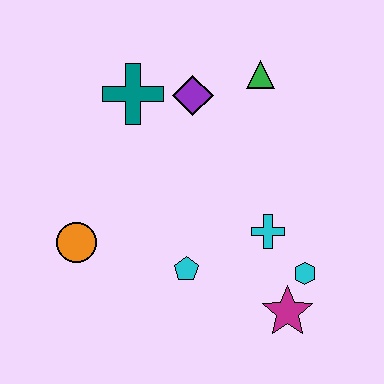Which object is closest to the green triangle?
The purple diamond is closest to the green triangle.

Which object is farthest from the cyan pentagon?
The green triangle is farthest from the cyan pentagon.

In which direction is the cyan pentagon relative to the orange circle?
The cyan pentagon is to the right of the orange circle.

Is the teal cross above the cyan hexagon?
Yes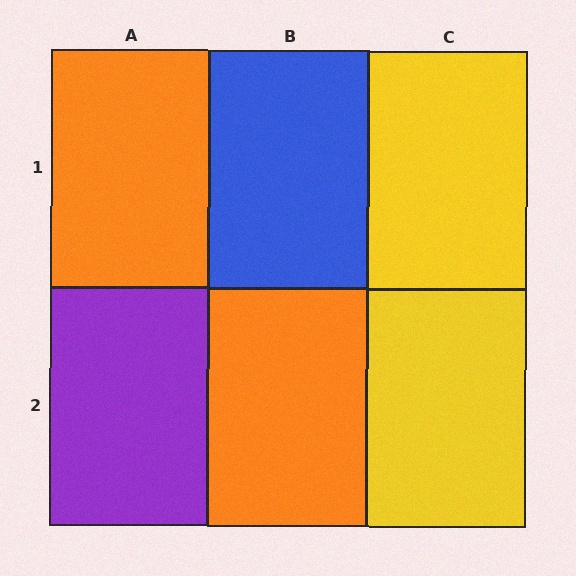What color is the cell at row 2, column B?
Orange.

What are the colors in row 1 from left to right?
Orange, blue, yellow.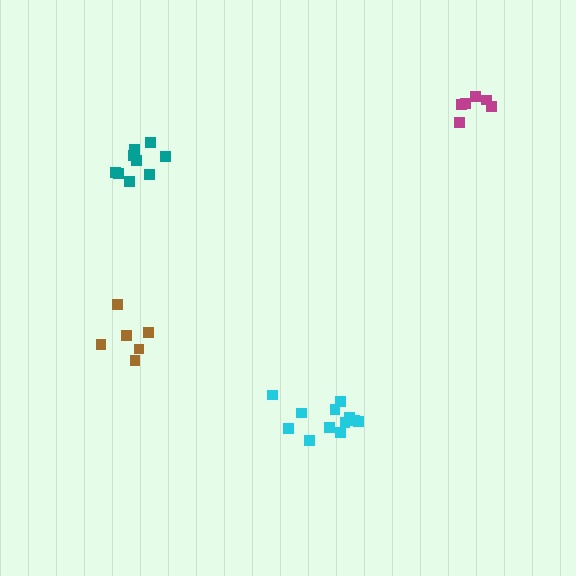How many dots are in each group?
Group 1: 12 dots, Group 2: 6 dots, Group 3: 6 dots, Group 4: 9 dots (33 total).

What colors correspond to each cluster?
The clusters are colored: cyan, magenta, brown, teal.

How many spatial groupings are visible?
There are 4 spatial groupings.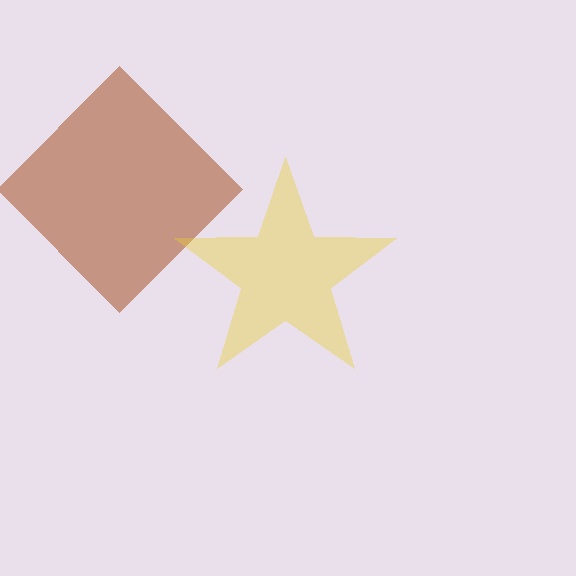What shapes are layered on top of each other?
The layered shapes are: a brown diamond, a yellow star.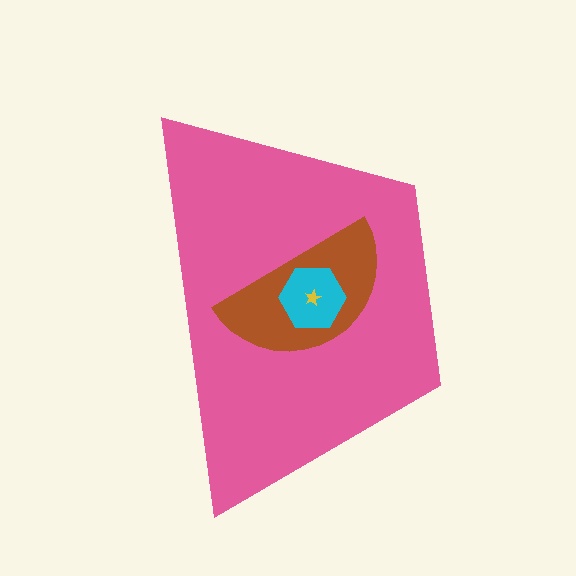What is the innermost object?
The yellow star.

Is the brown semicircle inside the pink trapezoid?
Yes.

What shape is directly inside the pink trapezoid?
The brown semicircle.